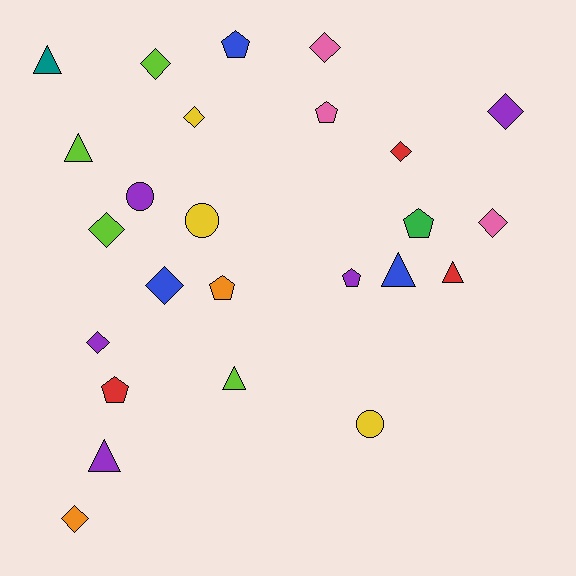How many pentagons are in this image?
There are 6 pentagons.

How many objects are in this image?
There are 25 objects.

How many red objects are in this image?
There are 3 red objects.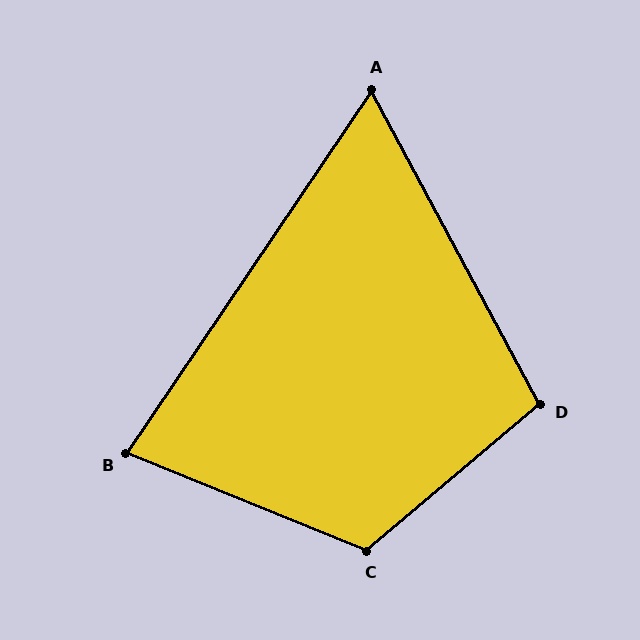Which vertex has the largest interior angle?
C, at approximately 118 degrees.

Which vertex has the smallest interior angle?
A, at approximately 62 degrees.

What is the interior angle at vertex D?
Approximately 102 degrees (obtuse).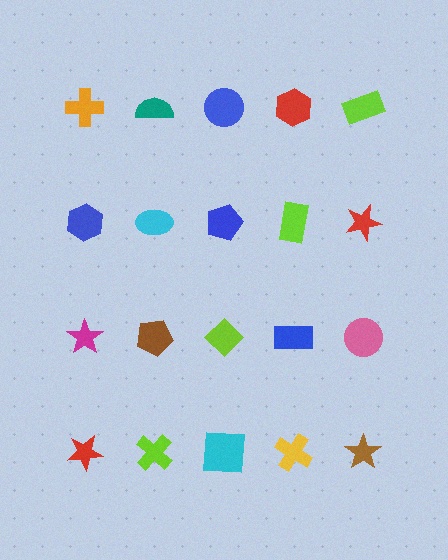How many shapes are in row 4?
5 shapes.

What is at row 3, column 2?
A brown pentagon.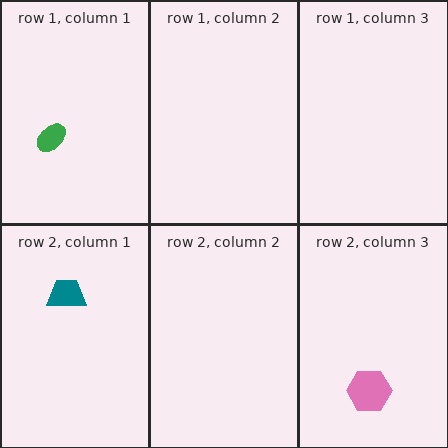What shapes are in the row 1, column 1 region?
The green ellipse.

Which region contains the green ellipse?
The row 1, column 1 region.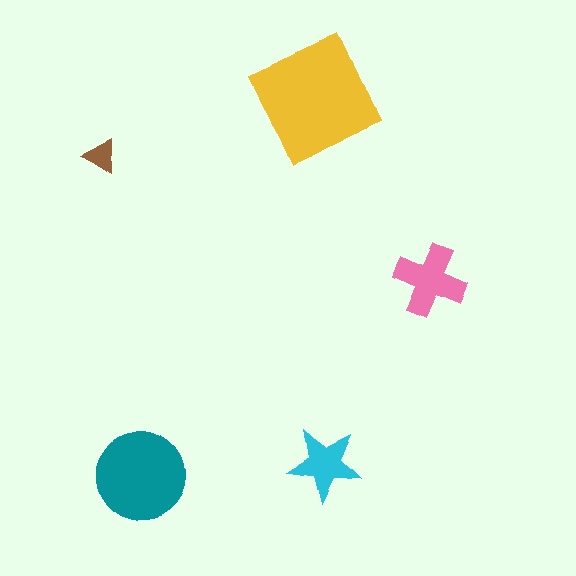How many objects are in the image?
There are 5 objects in the image.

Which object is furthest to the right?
The pink cross is rightmost.